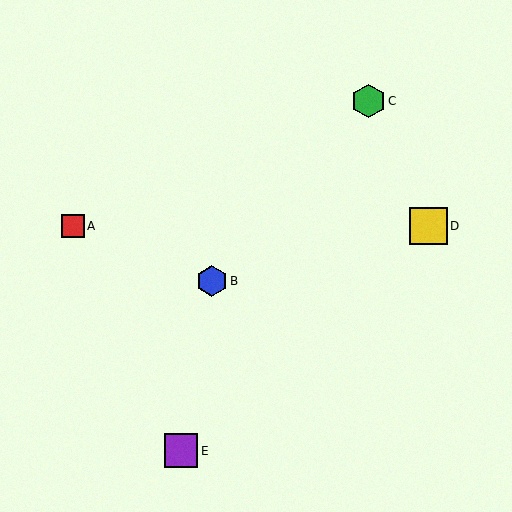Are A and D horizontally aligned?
Yes, both are at y≈226.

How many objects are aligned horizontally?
2 objects (A, D) are aligned horizontally.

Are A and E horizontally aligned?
No, A is at y≈226 and E is at y≈451.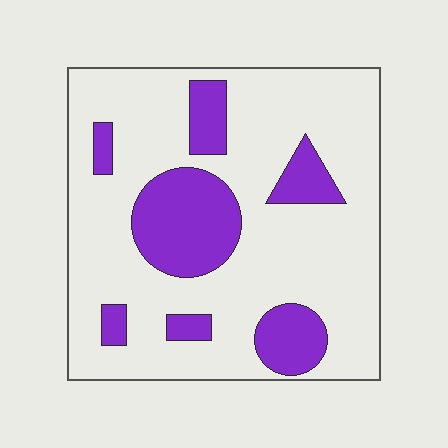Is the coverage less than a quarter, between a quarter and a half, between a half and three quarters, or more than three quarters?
Less than a quarter.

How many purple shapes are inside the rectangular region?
7.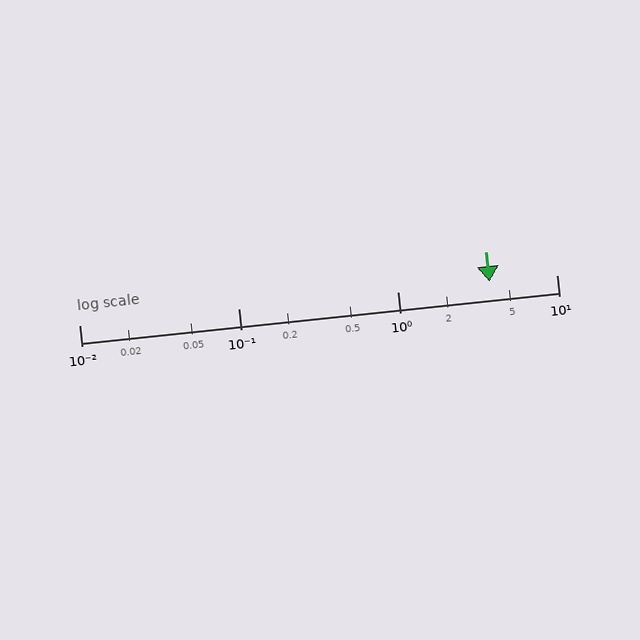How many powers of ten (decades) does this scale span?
The scale spans 3 decades, from 0.01 to 10.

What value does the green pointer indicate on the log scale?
The pointer indicates approximately 3.8.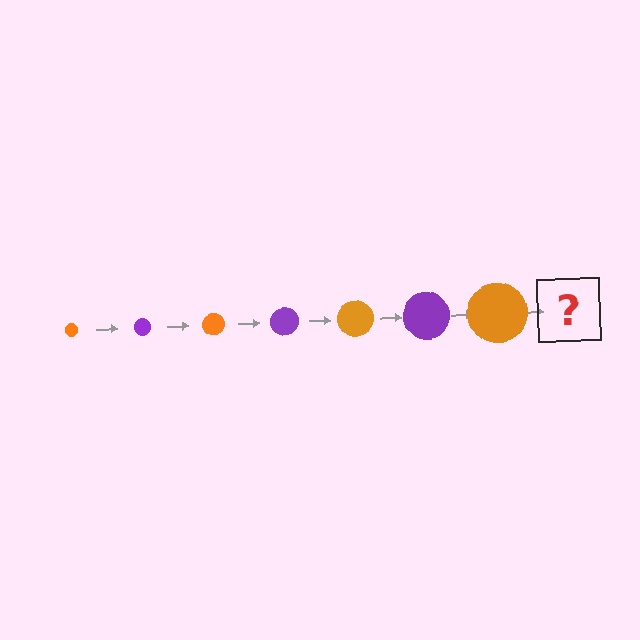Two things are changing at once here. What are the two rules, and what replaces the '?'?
The two rules are that the circle grows larger each step and the color cycles through orange and purple. The '?' should be a purple circle, larger than the previous one.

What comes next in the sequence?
The next element should be a purple circle, larger than the previous one.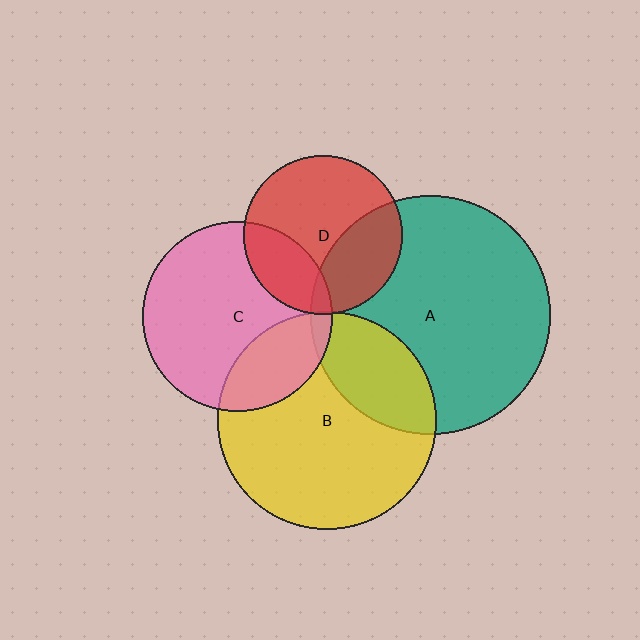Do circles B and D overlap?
Yes.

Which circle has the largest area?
Circle A (teal).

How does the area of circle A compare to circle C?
Approximately 1.6 times.